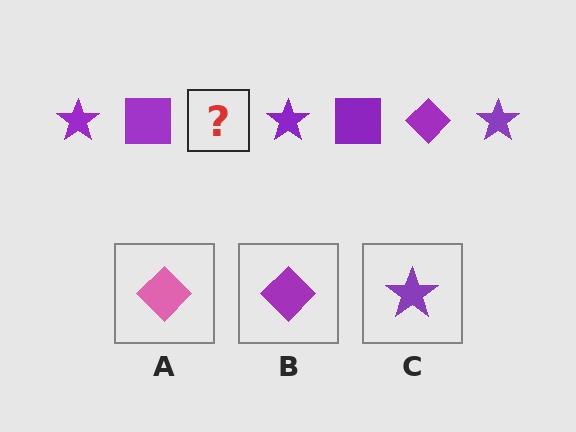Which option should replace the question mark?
Option B.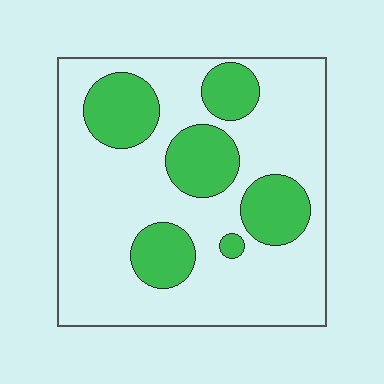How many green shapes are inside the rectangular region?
6.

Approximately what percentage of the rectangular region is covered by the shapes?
Approximately 25%.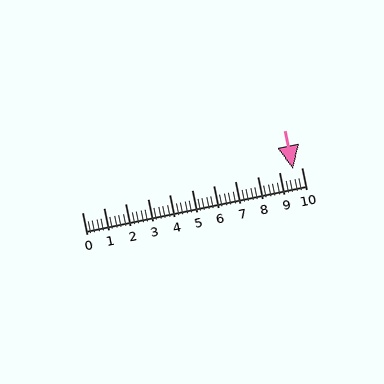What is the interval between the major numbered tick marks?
The major tick marks are spaced 1 units apart.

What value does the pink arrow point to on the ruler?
The pink arrow points to approximately 9.6.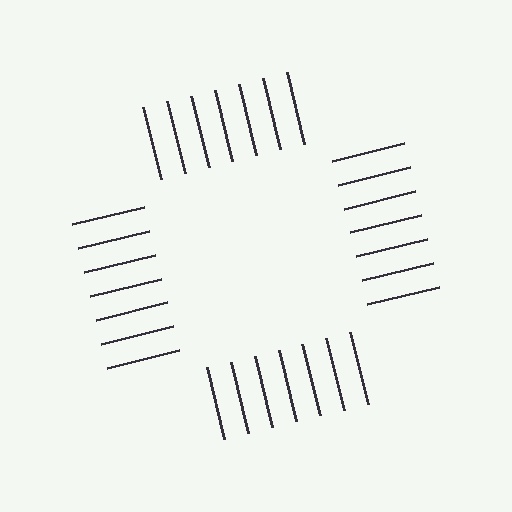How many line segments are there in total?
28 — 7 along each of the 4 edges.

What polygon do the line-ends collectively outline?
An illusory square — the line segments terminate on its edges but no continuous stroke is drawn.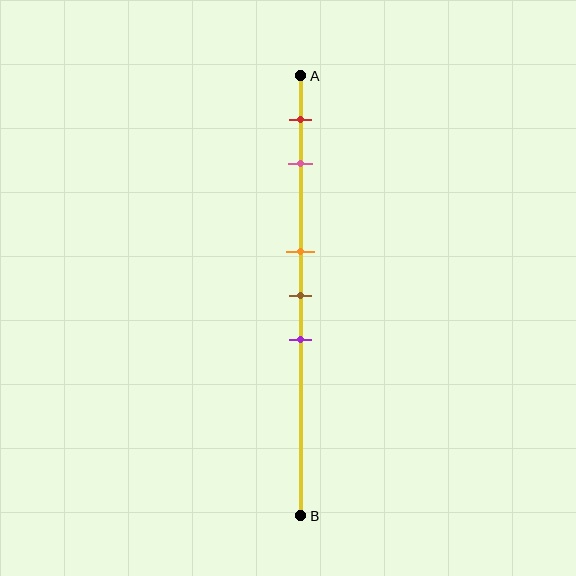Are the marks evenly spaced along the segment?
No, the marks are not evenly spaced.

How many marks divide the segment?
There are 5 marks dividing the segment.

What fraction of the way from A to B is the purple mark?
The purple mark is approximately 60% (0.6) of the way from A to B.